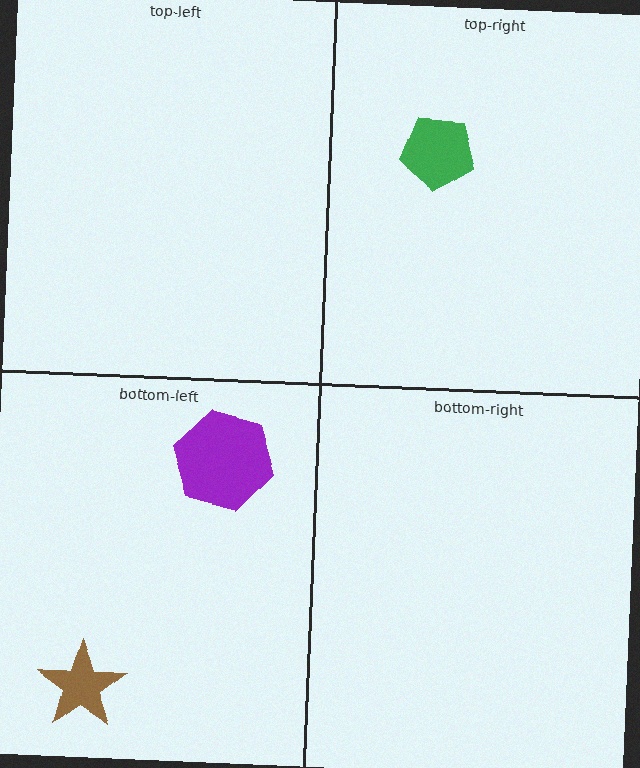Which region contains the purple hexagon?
The bottom-left region.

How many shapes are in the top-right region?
1.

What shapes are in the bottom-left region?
The purple hexagon, the brown star.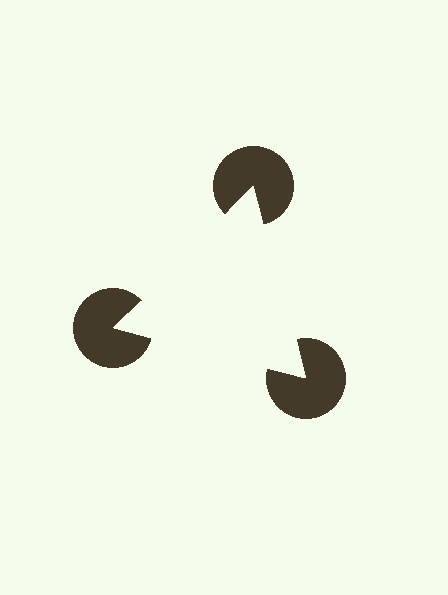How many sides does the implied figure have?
3 sides.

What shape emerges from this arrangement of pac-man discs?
An illusory triangle — its edges are inferred from the aligned wedge cuts in the pac-man discs, not physically drawn.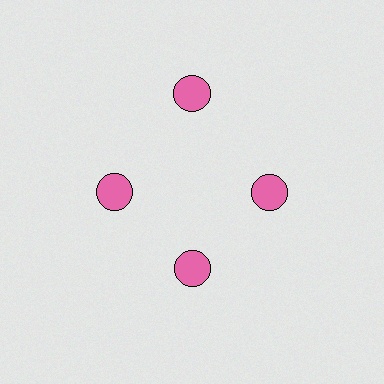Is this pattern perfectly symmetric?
No. The 4 pink circles are arranged in a ring, but one element near the 12 o'clock position is pushed outward from the center, breaking the 4-fold rotational symmetry.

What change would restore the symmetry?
The symmetry would be restored by moving it inward, back onto the ring so that all 4 circles sit at equal angles and equal distance from the center.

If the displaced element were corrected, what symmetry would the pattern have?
It would have 4-fold rotational symmetry — the pattern would map onto itself every 90 degrees.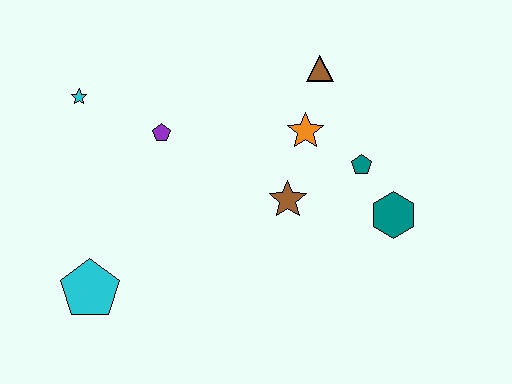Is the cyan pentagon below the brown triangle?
Yes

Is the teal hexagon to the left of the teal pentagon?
No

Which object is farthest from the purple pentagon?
The teal hexagon is farthest from the purple pentagon.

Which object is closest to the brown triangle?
The orange star is closest to the brown triangle.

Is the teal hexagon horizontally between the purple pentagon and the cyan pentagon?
No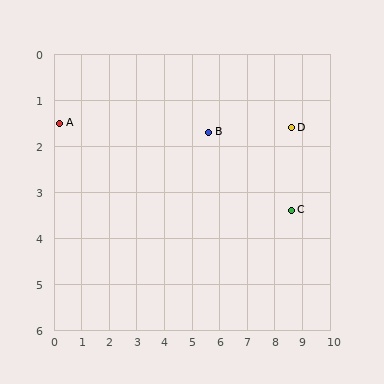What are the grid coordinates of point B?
Point B is at approximately (5.6, 1.7).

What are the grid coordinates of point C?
Point C is at approximately (8.6, 3.4).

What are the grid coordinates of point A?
Point A is at approximately (0.2, 1.5).